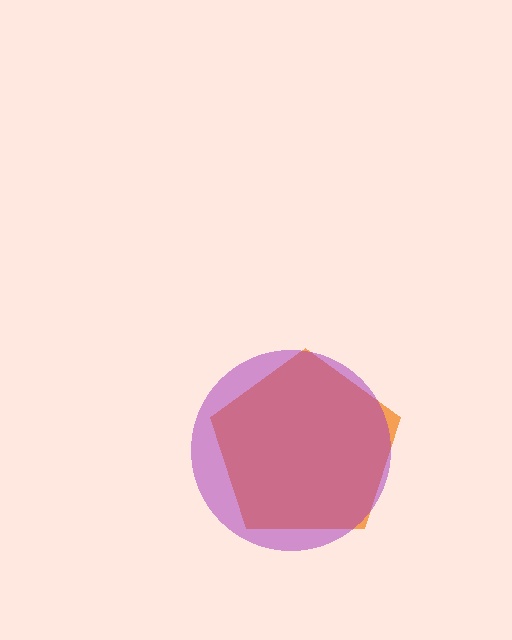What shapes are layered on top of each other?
The layered shapes are: an orange pentagon, a purple circle.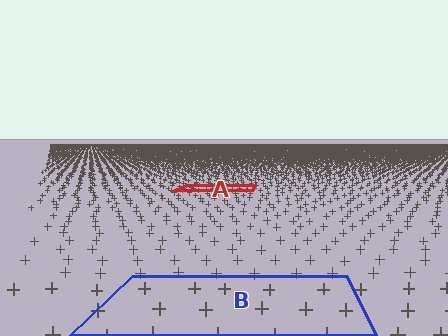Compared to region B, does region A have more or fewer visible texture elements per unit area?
Region A has more texture elements per unit area — they are packed more densely because it is farther away.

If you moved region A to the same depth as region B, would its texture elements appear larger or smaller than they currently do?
They would appear larger. At a closer depth, the same texture elements are projected at a bigger on-screen size.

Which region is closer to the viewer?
Region B is closer. The texture elements there are larger and more spread out.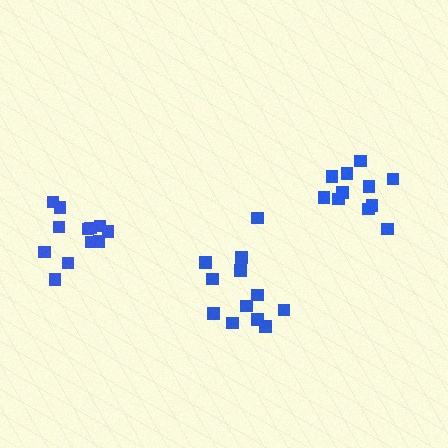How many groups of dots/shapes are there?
There are 3 groups.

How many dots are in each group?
Group 1: 12 dots, Group 2: 12 dots, Group 3: 11 dots (35 total).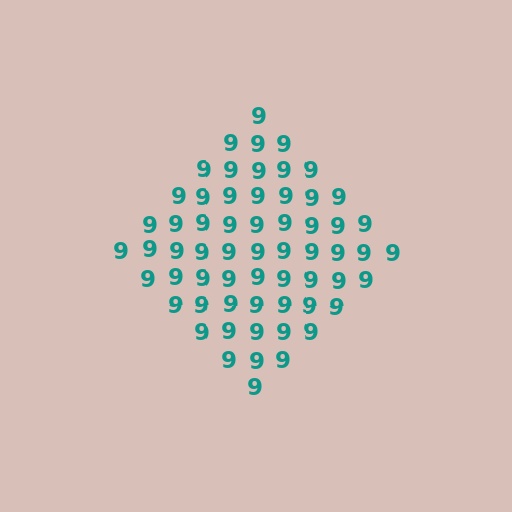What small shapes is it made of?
It is made of small digit 9's.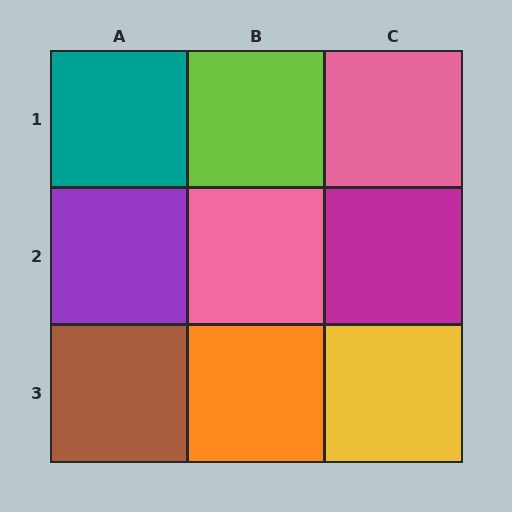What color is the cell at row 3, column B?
Orange.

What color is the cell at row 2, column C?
Magenta.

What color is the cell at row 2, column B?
Pink.